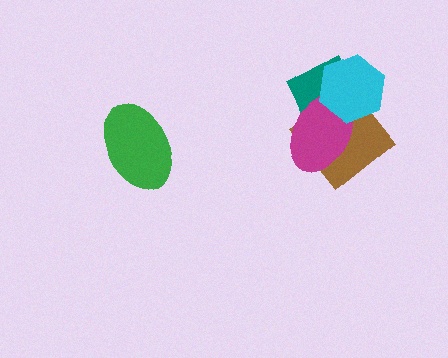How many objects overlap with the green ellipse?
0 objects overlap with the green ellipse.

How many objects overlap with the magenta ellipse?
3 objects overlap with the magenta ellipse.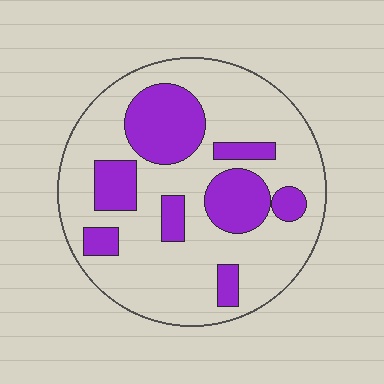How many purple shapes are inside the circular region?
8.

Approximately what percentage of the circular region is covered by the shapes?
Approximately 30%.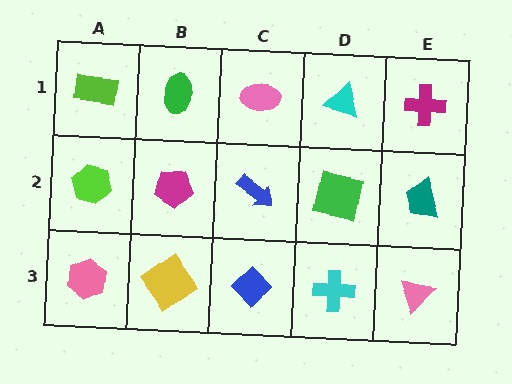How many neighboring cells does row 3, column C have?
3.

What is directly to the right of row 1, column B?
A pink ellipse.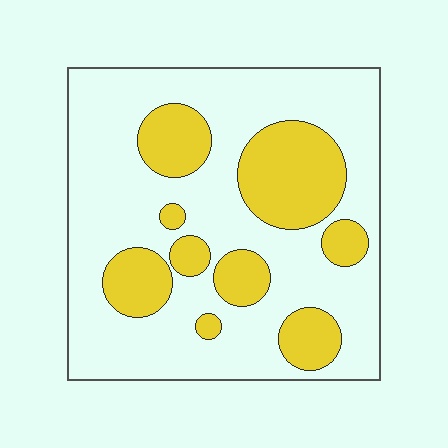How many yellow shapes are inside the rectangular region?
9.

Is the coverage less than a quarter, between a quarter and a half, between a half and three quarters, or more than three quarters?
Between a quarter and a half.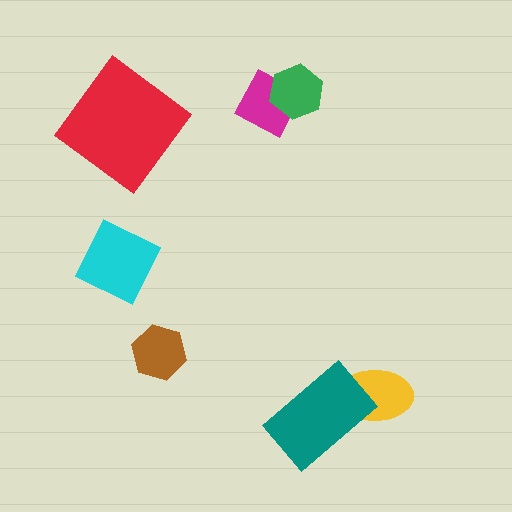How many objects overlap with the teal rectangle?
1 object overlaps with the teal rectangle.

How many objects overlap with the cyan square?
0 objects overlap with the cyan square.